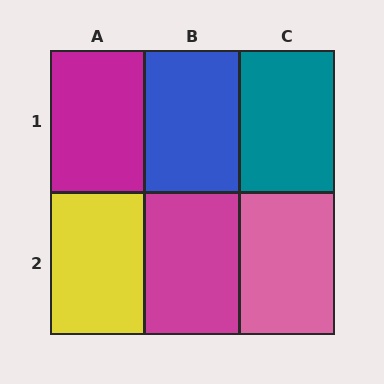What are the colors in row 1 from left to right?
Magenta, blue, teal.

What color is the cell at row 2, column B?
Magenta.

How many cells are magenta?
2 cells are magenta.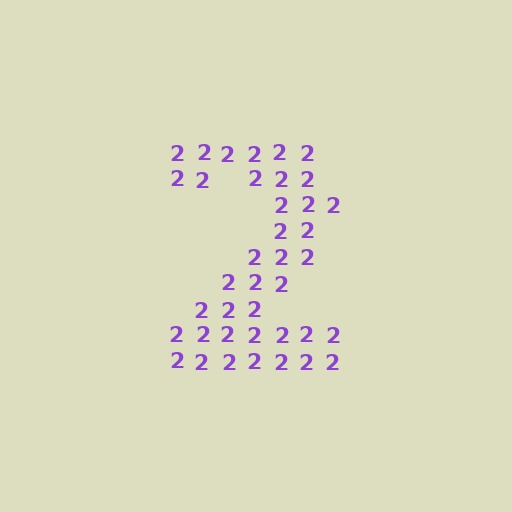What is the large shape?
The large shape is the digit 2.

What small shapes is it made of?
It is made of small digit 2's.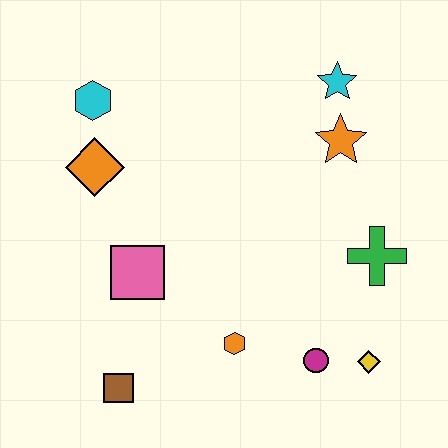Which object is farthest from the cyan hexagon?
The yellow diamond is farthest from the cyan hexagon.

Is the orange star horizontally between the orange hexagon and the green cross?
Yes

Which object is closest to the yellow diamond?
The magenta circle is closest to the yellow diamond.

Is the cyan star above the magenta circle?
Yes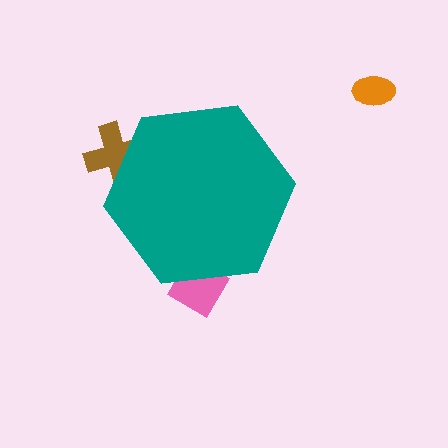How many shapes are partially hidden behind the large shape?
2 shapes are partially hidden.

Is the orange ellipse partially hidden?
No, the orange ellipse is fully visible.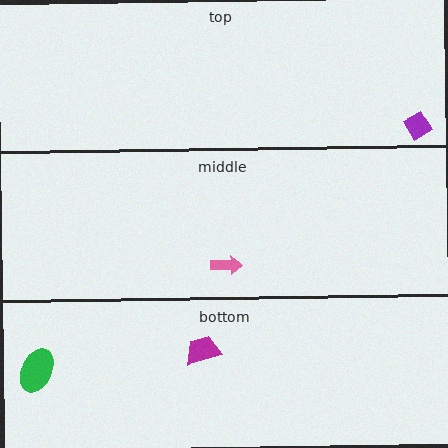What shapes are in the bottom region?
The magenta trapezoid, the green ellipse.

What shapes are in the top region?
The purple diamond.